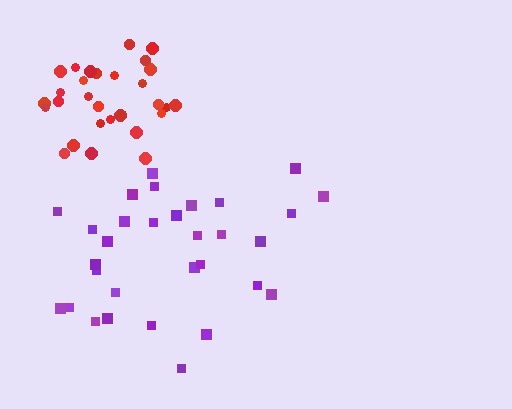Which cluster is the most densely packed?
Red.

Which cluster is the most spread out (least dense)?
Purple.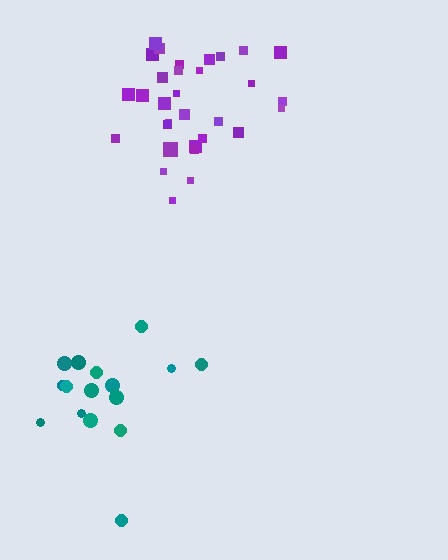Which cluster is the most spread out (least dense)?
Teal.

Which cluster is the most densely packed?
Purple.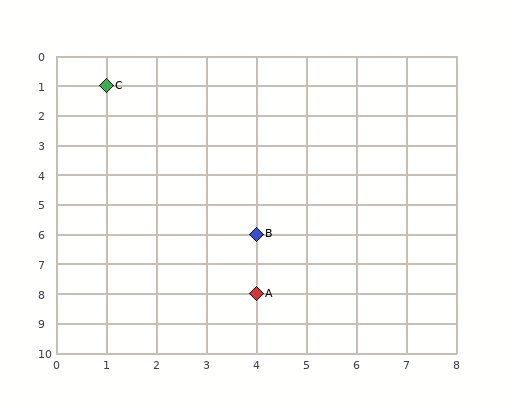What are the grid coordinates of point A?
Point A is at grid coordinates (4, 8).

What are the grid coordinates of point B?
Point B is at grid coordinates (4, 6).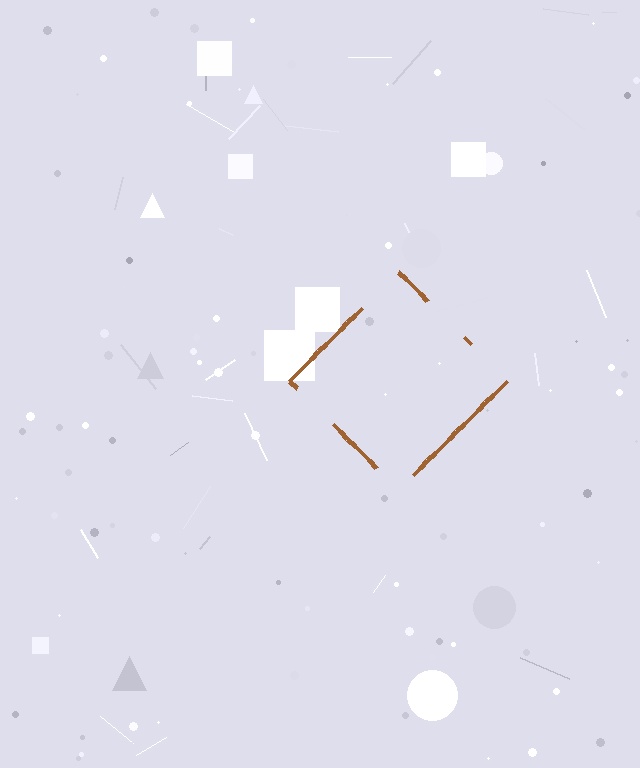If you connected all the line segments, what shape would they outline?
They would outline a diamond.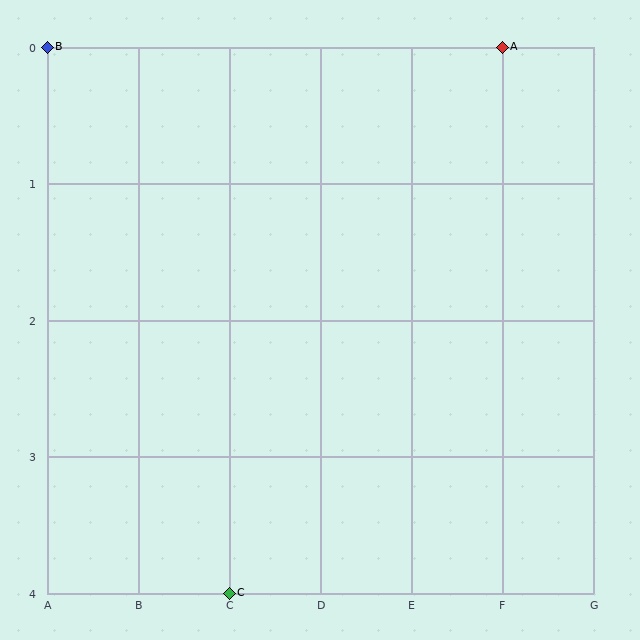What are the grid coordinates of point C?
Point C is at grid coordinates (C, 4).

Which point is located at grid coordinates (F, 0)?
Point A is at (F, 0).